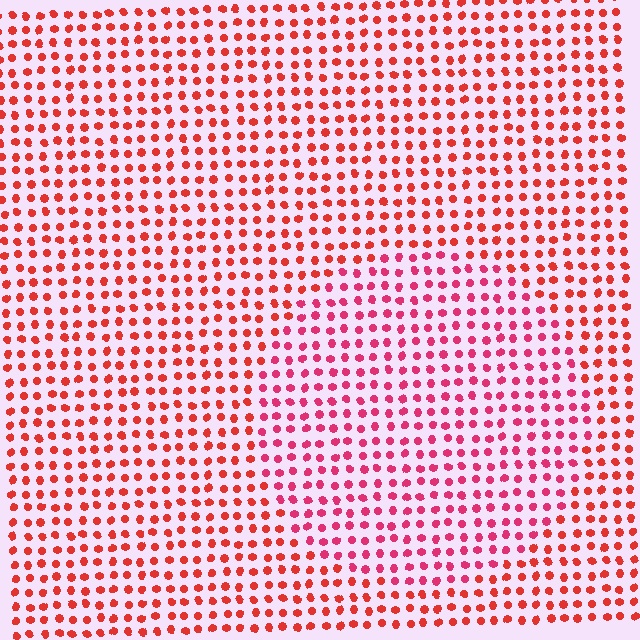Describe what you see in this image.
The image is filled with small red elements in a uniform arrangement. A circle-shaped region is visible where the elements are tinted to a slightly different hue, forming a subtle color boundary.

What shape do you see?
I see a circle.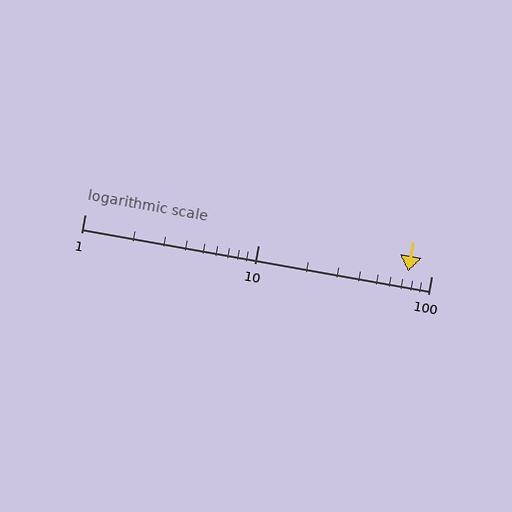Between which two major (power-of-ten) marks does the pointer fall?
The pointer is between 10 and 100.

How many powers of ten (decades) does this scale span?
The scale spans 2 decades, from 1 to 100.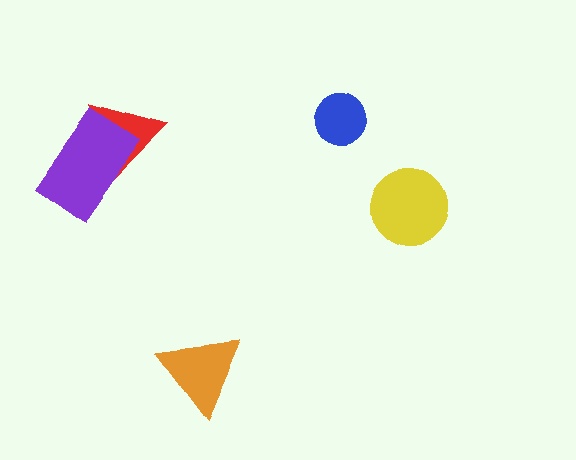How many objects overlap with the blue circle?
0 objects overlap with the blue circle.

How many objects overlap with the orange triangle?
0 objects overlap with the orange triangle.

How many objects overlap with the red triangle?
1 object overlaps with the red triangle.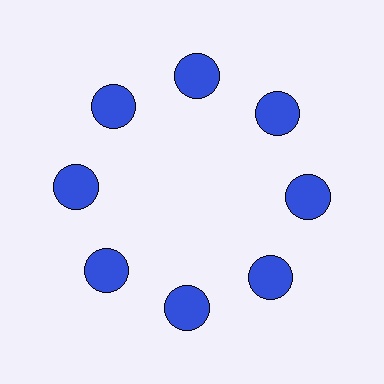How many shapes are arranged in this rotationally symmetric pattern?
There are 8 shapes, arranged in 8 groups of 1.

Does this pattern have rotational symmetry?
Yes, this pattern has 8-fold rotational symmetry. It looks the same after rotating 45 degrees around the center.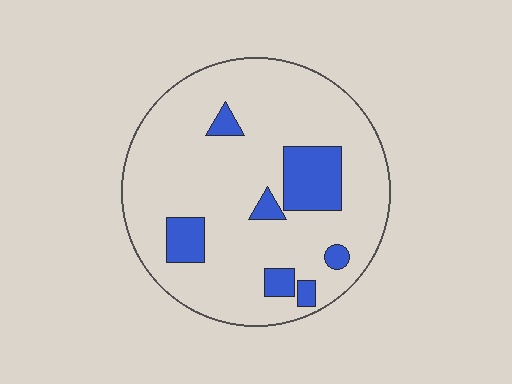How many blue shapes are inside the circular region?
7.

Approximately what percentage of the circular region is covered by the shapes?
Approximately 15%.